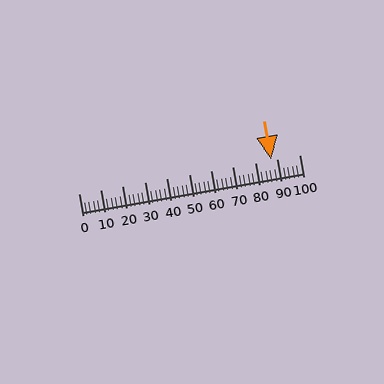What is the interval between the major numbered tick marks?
The major tick marks are spaced 10 units apart.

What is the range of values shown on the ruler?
The ruler shows values from 0 to 100.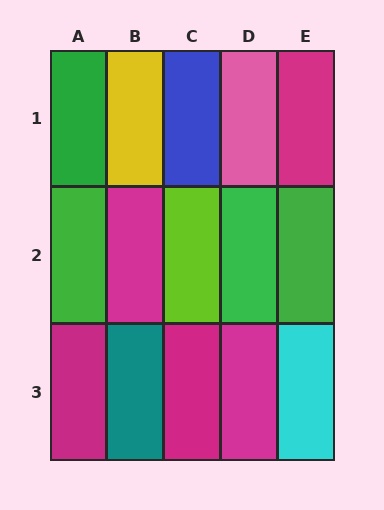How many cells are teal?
1 cell is teal.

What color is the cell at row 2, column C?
Lime.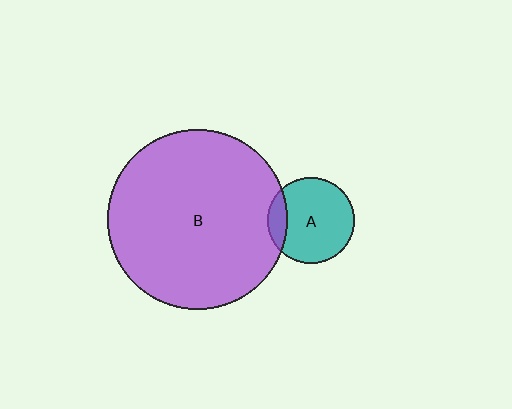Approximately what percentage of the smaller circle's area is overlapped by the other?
Approximately 15%.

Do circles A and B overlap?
Yes.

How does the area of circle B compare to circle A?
Approximately 4.3 times.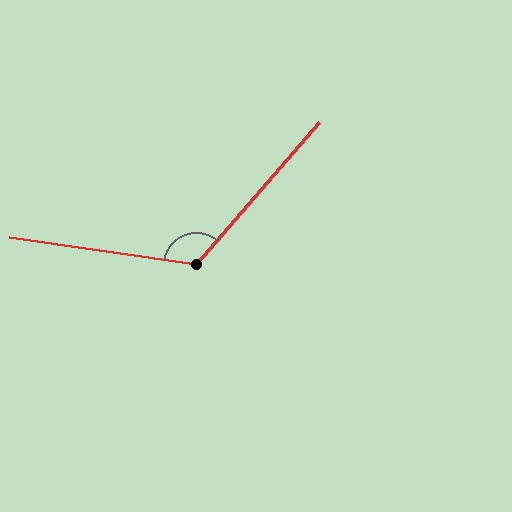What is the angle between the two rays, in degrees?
Approximately 123 degrees.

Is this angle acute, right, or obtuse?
It is obtuse.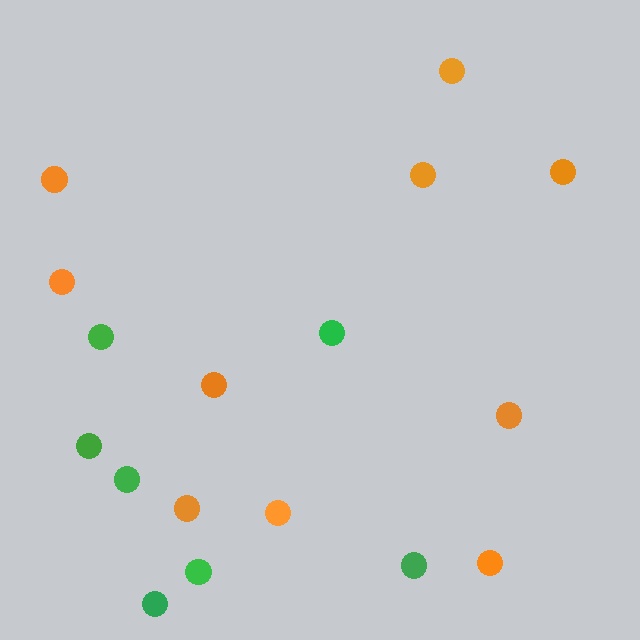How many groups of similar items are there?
There are 2 groups: one group of green circles (7) and one group of orange circles (10).